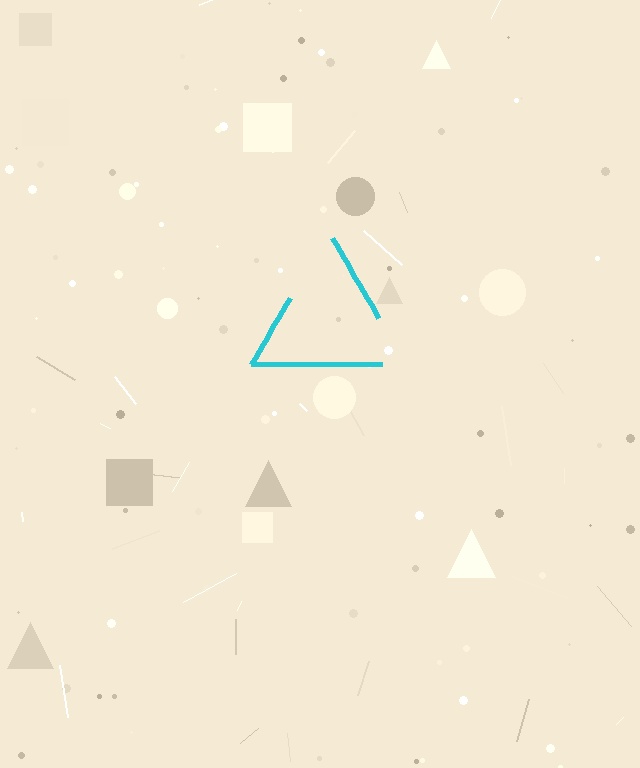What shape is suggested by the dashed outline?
The dashed outline suggests a triangle.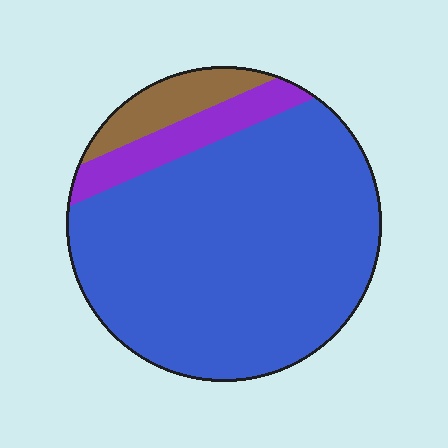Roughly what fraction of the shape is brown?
Brown takes up less than a sixth of the shape.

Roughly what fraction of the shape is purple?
Purple takes up about one tenth (1/10) of the shape.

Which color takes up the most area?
Blue, at roughly 80%.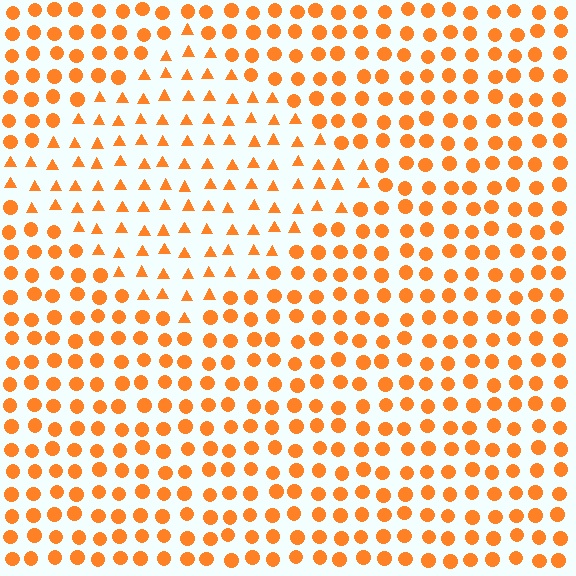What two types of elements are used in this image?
The image uses triangles inside the diamond region and circles outside it.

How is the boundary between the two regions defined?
The boundary is defined by a change in element shape: triangles inside vs. circles outside. All elements share the same color and spacing.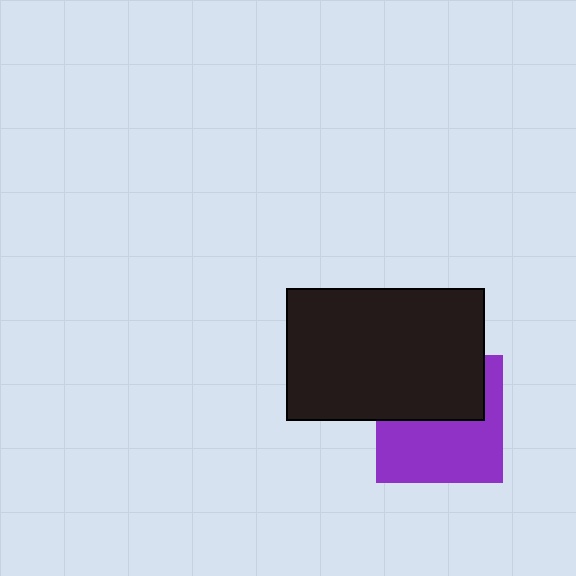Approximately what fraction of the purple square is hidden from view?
Roughly 44% of the purple square is hidden behind the black rectangle.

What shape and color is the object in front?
The object in front is a black rectangle.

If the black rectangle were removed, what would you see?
You would see the complete purple square.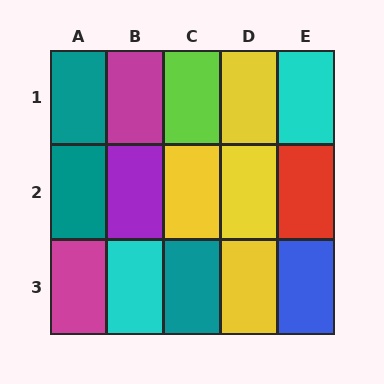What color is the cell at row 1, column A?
Teal.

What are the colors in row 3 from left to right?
Magenta, cyan, teal, yellow, blue.